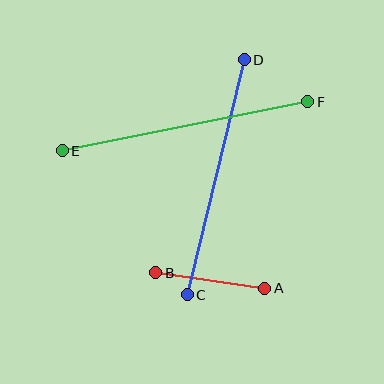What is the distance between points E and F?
The distance is approximately 250 pixels.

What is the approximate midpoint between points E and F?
The midpoint is at approximately (185, 126) pixels.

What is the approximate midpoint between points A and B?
The midpoint is at approximately (210, 281) pixels.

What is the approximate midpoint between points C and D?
The midpoint is at approximately (216, 177) pixels.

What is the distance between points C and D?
The distance is approximately 242 pixels.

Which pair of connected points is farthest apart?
Points E and F are farthest apart.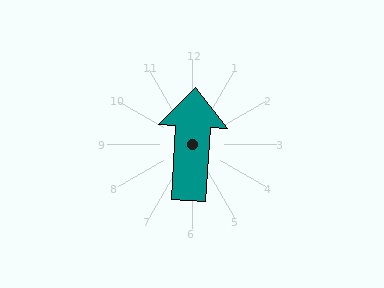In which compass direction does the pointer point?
North.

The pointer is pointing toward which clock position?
Roughly 12 o'clock.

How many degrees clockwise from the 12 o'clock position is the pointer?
Approximately 3 degrees.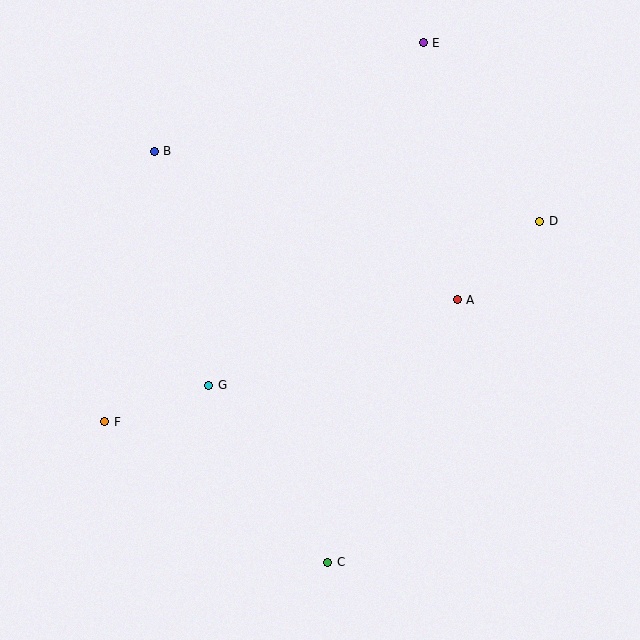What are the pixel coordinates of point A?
Point A is at (457, 300).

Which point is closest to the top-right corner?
Point E is closest to the top-right corner.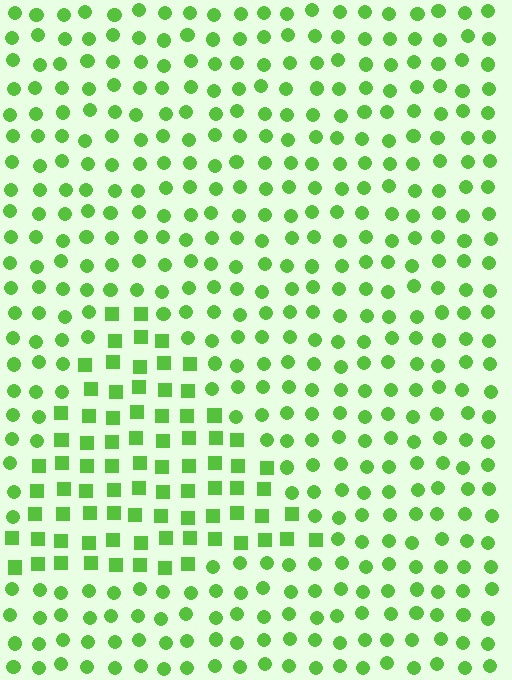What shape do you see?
I see a triangle.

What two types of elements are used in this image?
The image uses squares inside the triangle region and circles outside it.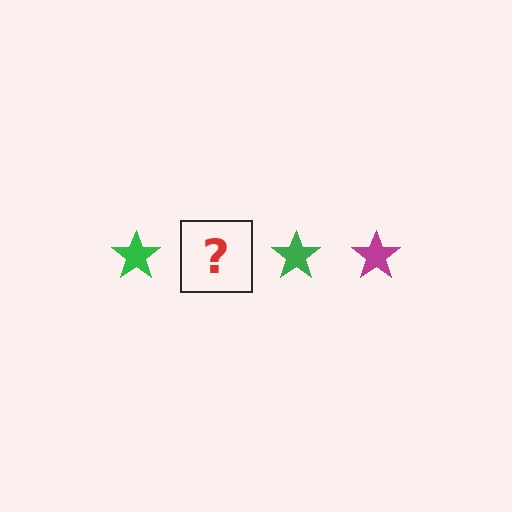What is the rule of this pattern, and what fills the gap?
The rule is that the pattern cycles through green, magenta stars. The gap should be filled with a magenta star.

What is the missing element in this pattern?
The missing element is a magenta star.